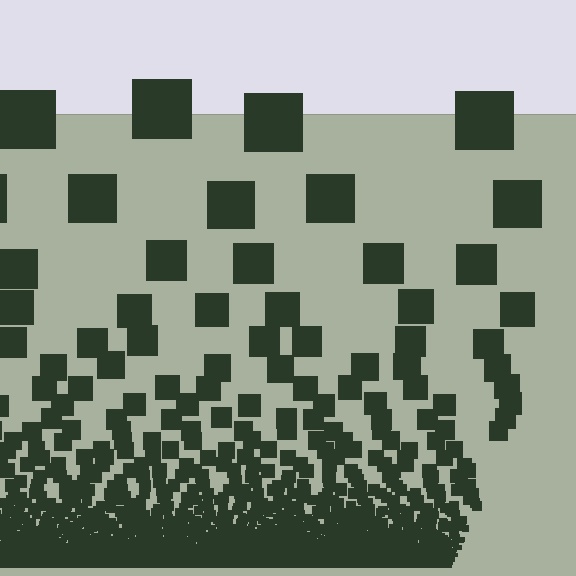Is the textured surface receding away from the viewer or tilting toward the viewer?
The surface appears to tilt toward the viewer. Texture elements get larger and sparser toward the top.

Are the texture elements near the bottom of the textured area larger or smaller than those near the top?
Smaller. The gradient is inverted — elements near the bottom are smaller and denser.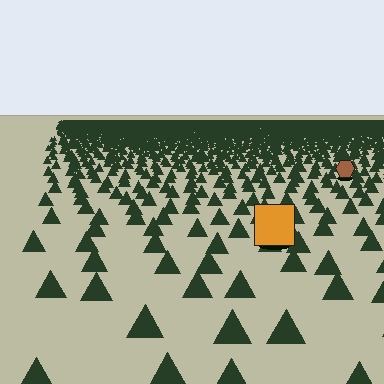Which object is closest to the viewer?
The orange square is closest. The texture marks near it are larger and more spread out.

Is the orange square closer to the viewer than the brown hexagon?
Yes. The orange square is closer — you can tell from the texture gradient: the ground texture is coarser near it.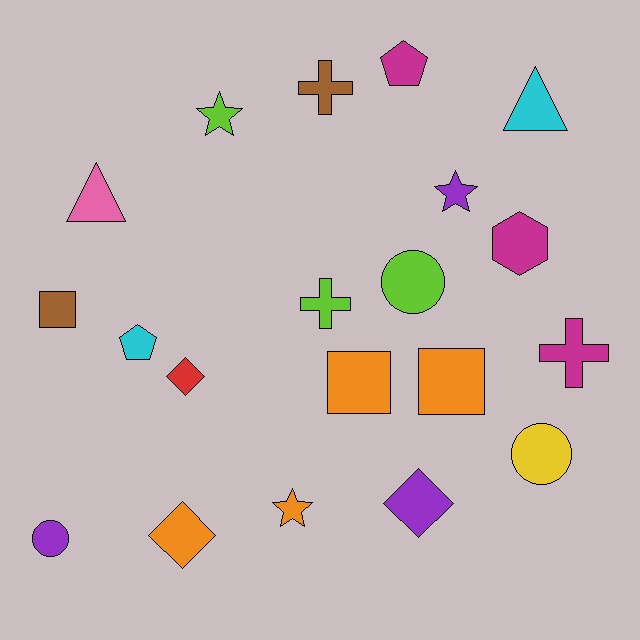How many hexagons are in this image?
There is 1 hexagon.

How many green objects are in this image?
There are no green objects.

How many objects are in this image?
There are 20 objects.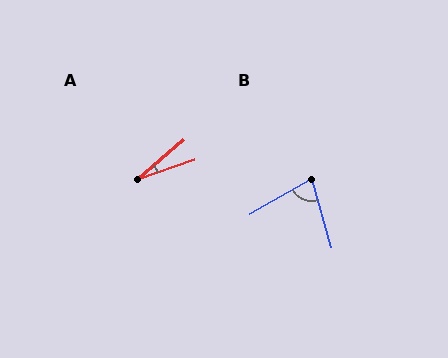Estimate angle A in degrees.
Approximately 21 degrees.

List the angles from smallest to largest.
A (21°), B (76°).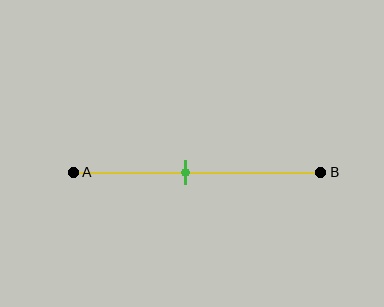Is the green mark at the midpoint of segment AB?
No, the mark is at about 45% from A, not at the 50% midpoint.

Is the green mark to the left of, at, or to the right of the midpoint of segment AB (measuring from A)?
The green mark is to the left of the midpoint of segment AB.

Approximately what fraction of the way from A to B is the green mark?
The green mark is approximately 45% of the way from A to B.